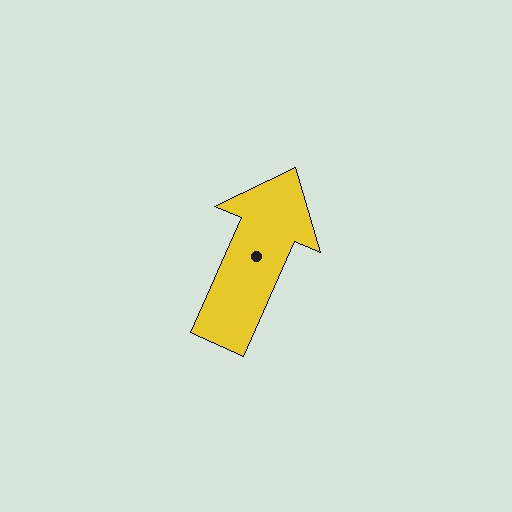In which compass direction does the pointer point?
Northeast.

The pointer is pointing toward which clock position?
Roughly 1 o'clock.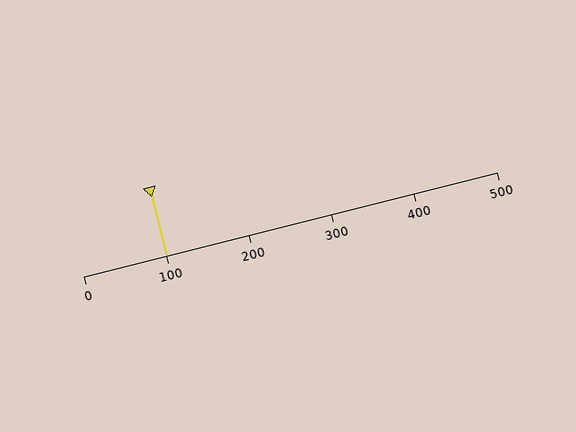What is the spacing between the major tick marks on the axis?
The major ticks are spaced 100 apart.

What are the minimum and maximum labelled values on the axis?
The axis runs from 0 to 500.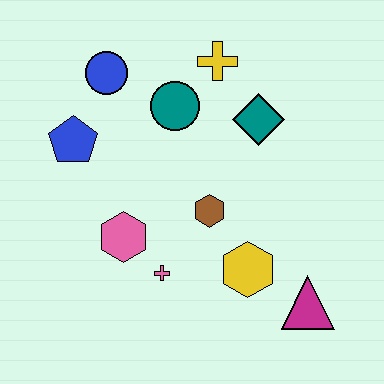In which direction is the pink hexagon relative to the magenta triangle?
The pink hexagon is to the left of the magenta triangle.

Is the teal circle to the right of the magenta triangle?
No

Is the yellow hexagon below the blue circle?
Yes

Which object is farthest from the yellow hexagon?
The blue circle is farthest from the yellow hexagon.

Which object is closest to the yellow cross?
The teal circle is closest to the yellow cross.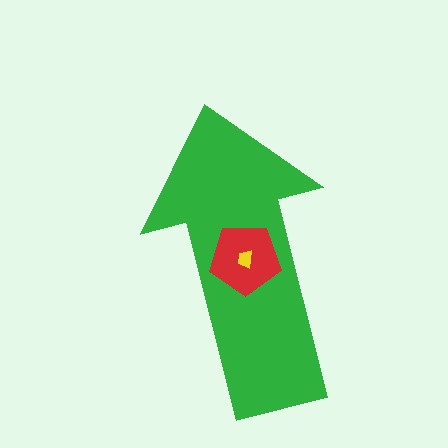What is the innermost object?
The yellow trapezoid.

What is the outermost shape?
The green arrow.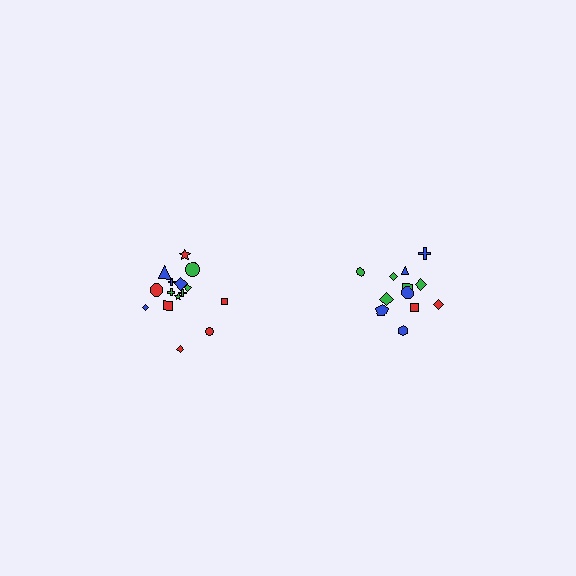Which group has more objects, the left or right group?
The left group.